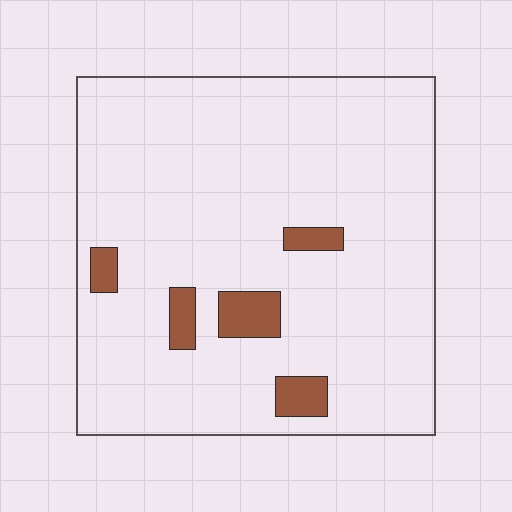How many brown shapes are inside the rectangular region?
5.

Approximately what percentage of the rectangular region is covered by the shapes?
Approximately 5%.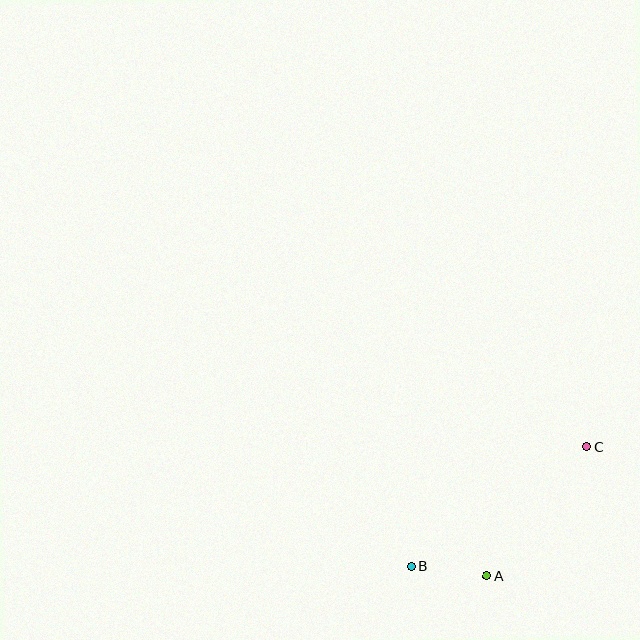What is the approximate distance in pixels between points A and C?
The distance between A and C is approximately 163 pixels.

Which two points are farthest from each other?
Points B and C are farthest from each other.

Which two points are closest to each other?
Points A and B are closest to each other.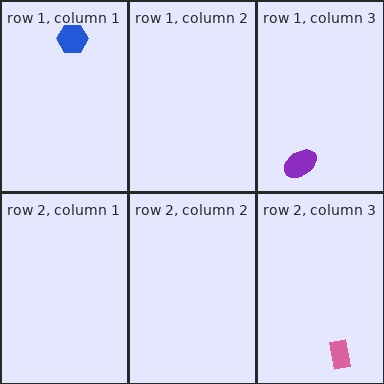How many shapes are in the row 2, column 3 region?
1.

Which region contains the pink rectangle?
The row 2, column 3 region.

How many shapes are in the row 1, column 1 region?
1.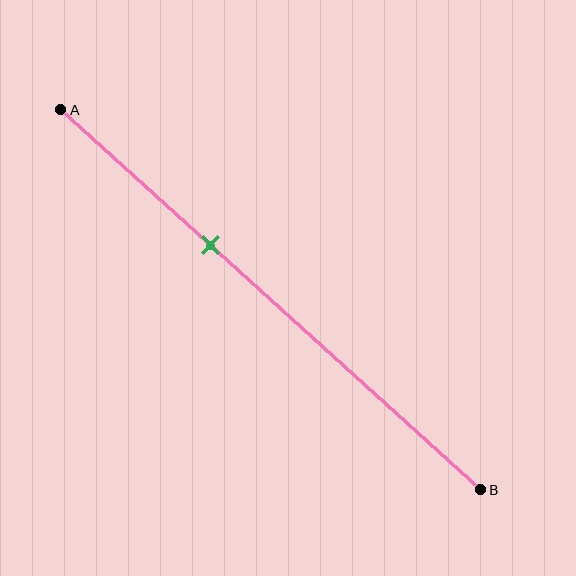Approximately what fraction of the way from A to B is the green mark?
The green mark is approximately 35% of the way from A to B.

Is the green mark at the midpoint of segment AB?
No, the mark is at about 35% from A, not at the 50% midpoint.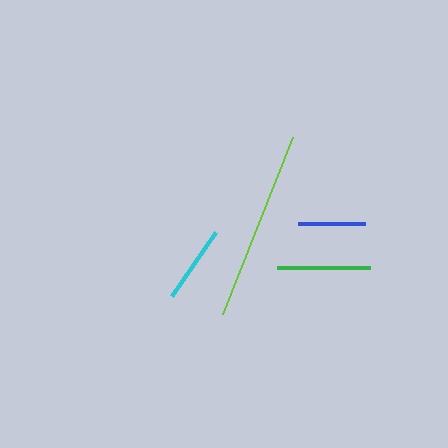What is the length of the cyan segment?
The cyan segment is approximately 78 pixels long.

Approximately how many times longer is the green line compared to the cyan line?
The green line is approximately 1.2 times the length of the cyan line.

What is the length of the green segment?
The green segment is approximately 93 pixels long.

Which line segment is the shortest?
The blue line is the shortest at approximately 67 pixels.